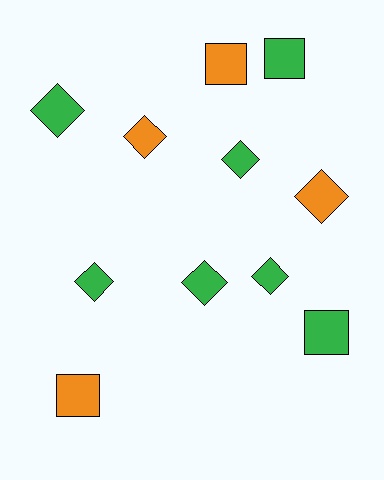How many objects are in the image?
There are 11 objects.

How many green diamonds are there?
There are 5 green diamonds.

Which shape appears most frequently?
Diamond, with 7 objects.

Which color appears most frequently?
Green, with 7 objects.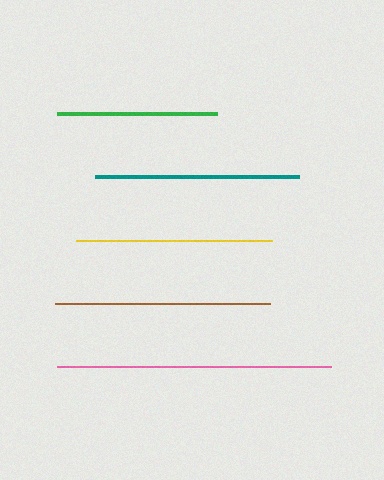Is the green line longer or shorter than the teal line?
The teal line is longer than the green line.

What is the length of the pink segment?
The pink segment is approximately 274 pixels long.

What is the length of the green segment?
The green segment is approximately 160 pixels long.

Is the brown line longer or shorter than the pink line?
The pink line is longer than the brown line.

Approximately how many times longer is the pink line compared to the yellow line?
The pink line is approximately 1.4 times the length of the yellow line.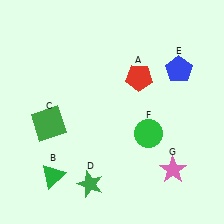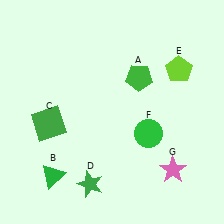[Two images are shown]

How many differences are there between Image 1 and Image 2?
There are 2 differences between the two images.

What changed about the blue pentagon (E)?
In Image 1, E is blue. In Image 2, it changed to lime.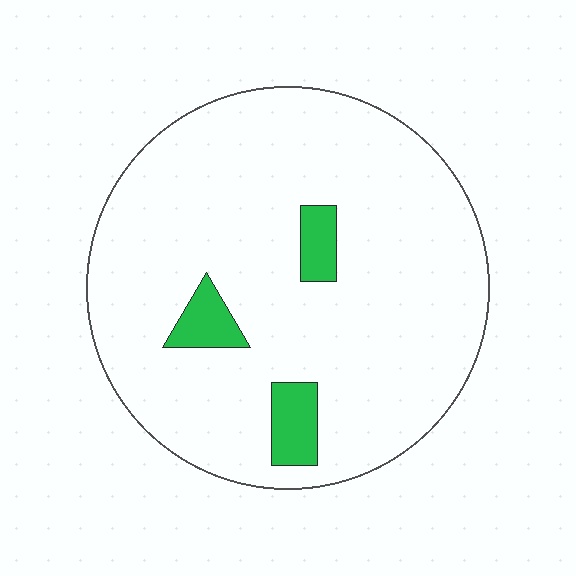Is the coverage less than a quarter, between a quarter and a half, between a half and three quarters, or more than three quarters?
Less than a quarter.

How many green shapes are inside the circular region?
3.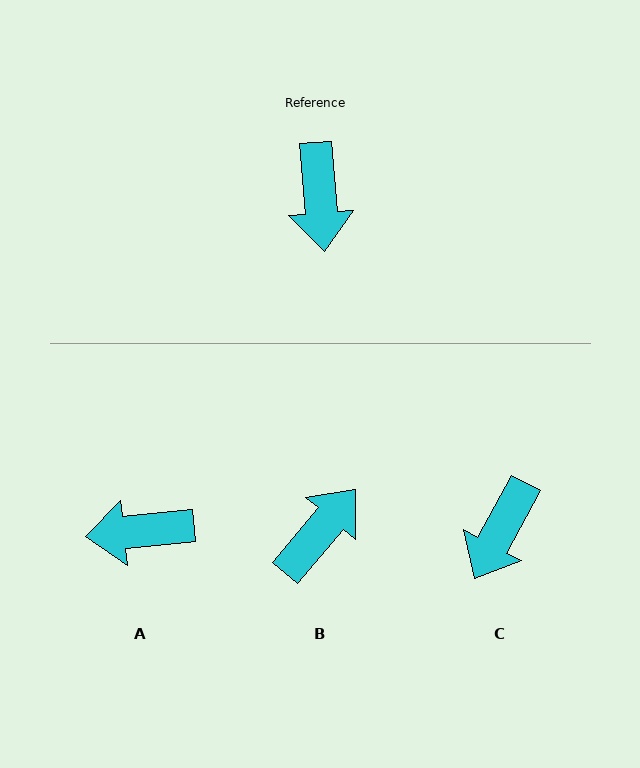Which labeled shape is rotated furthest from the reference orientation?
B, about 135 degrees away.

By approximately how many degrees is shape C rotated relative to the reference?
Approximately 33 degrees clockwise.